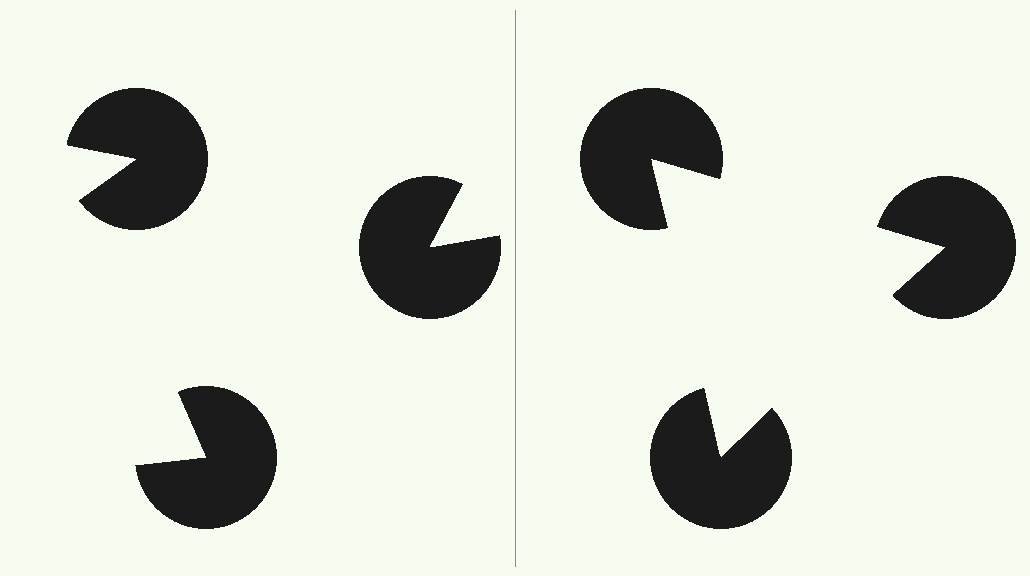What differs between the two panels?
The pac-man discs are positioned identically on both sides; only the wedge orientations differ. On the right they align to a triangle; on the left they are misaligned.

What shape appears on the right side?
An illusory triangle.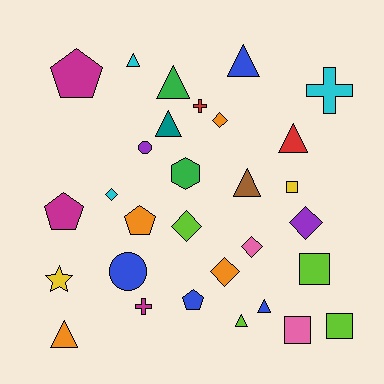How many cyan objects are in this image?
There are 3 cyan objects.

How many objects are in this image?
There are 30 objects.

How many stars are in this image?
There is 1 star.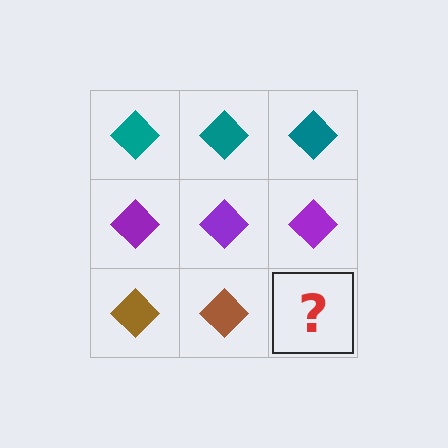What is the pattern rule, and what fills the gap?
The rule is that each row has a consistent color. The gap should be filled with a brown diamond.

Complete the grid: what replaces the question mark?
The question mark should be replaced with a brown diamond.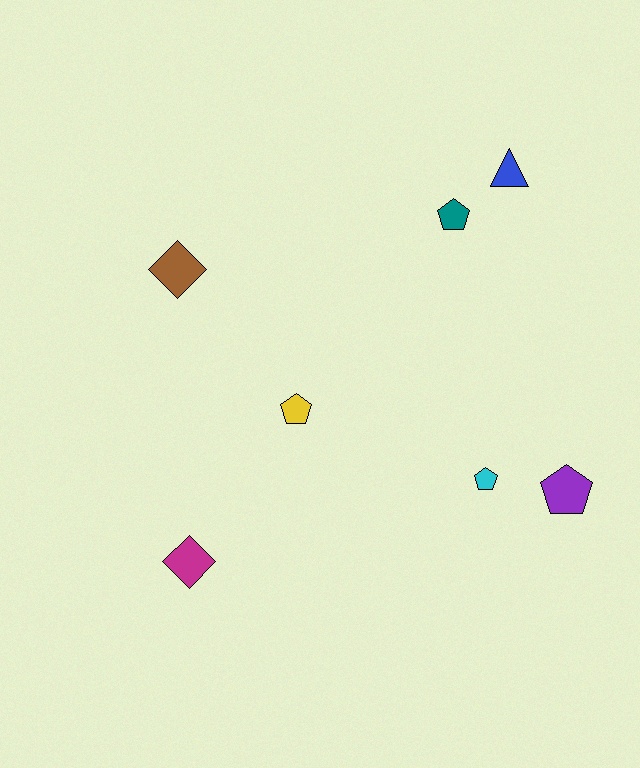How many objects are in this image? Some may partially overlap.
There are 7 objects.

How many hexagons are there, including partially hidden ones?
There are no hexagons.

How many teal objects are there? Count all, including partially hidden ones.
There is 1 teal object.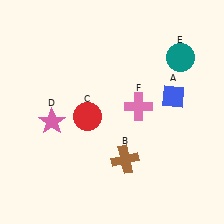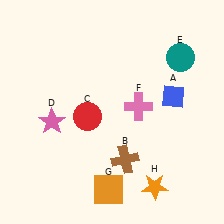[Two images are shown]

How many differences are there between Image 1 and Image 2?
There are 2 differences between the two images.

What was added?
An orange square (G), an orange star (H) were added in Image 2.